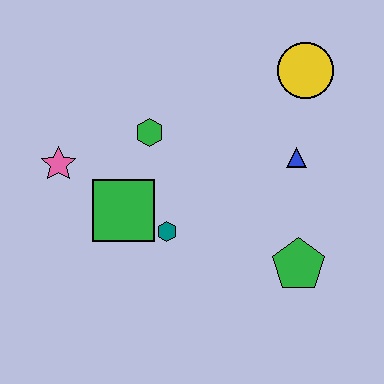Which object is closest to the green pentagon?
The blue triangle is closest to the green pentagon.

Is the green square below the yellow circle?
Yes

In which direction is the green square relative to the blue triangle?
The green square is to the left of the blue triangle.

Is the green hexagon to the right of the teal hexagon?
No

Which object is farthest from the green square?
The yellow circle is farthest from the green square.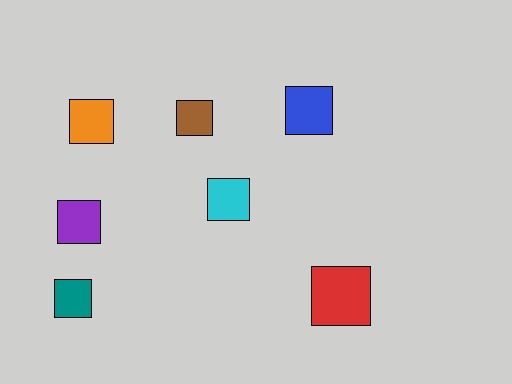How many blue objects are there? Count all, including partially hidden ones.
There is 1 blue object.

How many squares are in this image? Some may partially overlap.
There are 7 squares.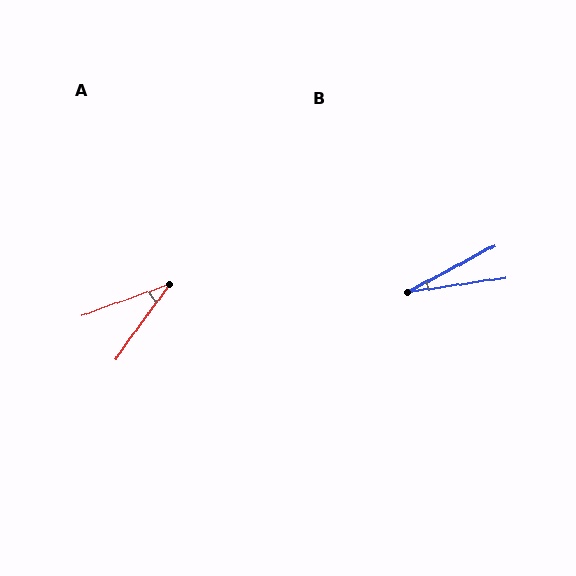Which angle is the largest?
A, at approximately 34 degrees.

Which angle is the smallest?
B, at approximately 20 degrees.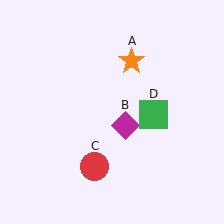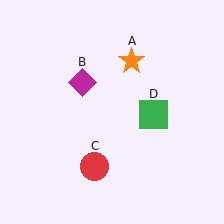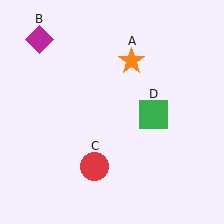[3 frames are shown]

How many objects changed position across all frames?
1 object changed position: magenta diamond (object B).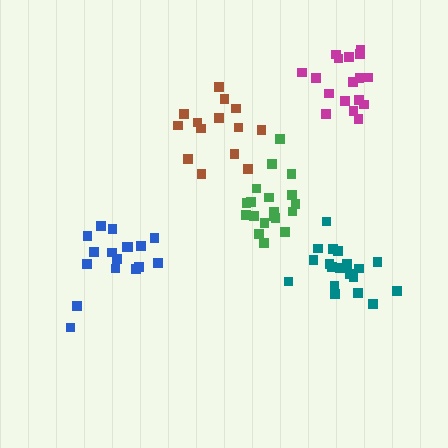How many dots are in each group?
Group 1: 19 dots, Group 2: 17 dots, Group 3: 18 dots, Group 4: 19 dots, Group 5: 14 dots (87 total).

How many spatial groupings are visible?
There are 5 spatial groupings.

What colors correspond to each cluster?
The clusters are colored: teal, magenta, blue, green, brown.